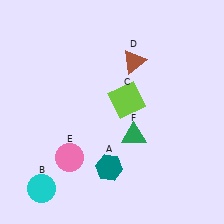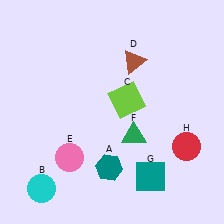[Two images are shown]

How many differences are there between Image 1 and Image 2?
There are 2 differences between the two images.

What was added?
A teal square (G), a red circle (H) were added in Image 2.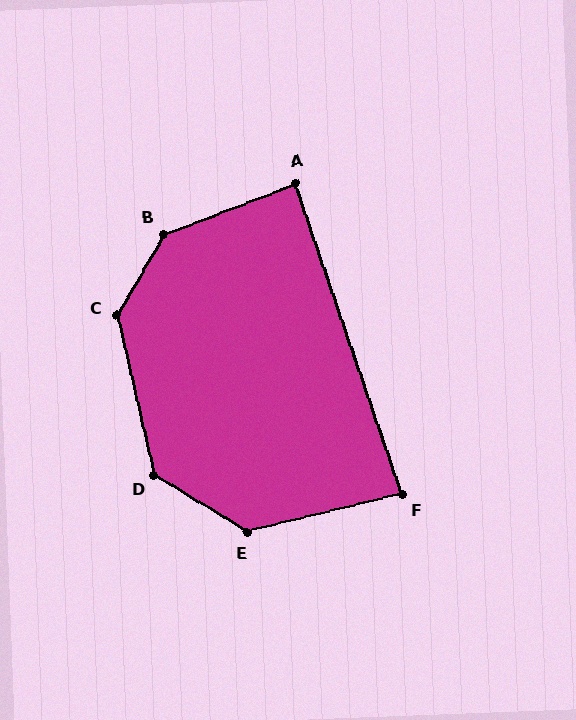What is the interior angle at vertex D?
Approximately 134 degrees (obtuse).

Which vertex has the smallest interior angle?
F, at approximately 85 degrees.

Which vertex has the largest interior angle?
B, at approximately 141 degrees.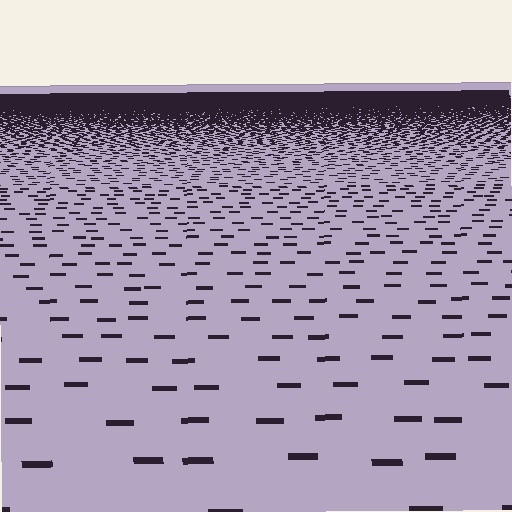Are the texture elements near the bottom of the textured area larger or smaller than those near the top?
Larger. Near the bottom, elements are closer to the viewer and appear at a bigger on-screen size.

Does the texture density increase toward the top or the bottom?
Density increases toward the top.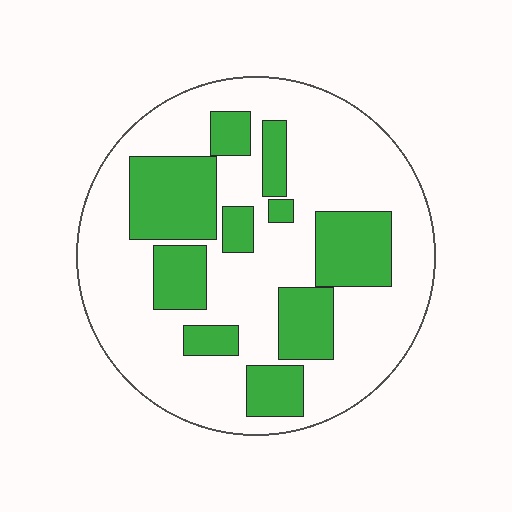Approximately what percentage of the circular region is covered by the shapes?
Approximately 30%.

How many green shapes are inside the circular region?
10.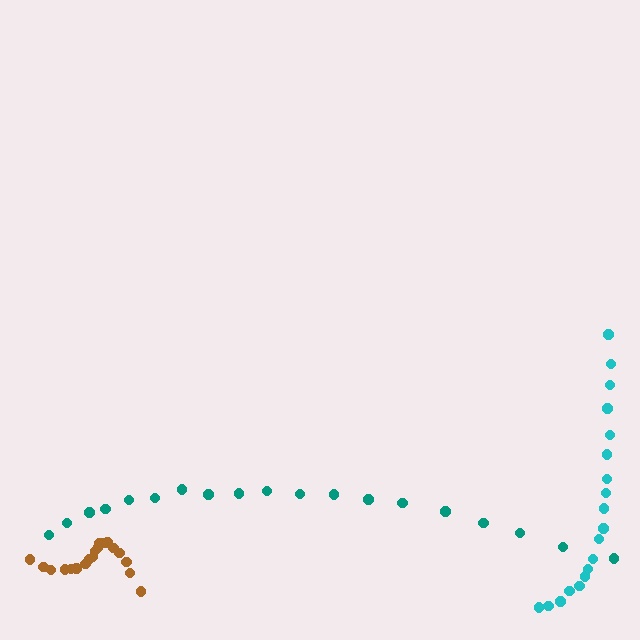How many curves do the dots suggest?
There are 3 distinct paths.